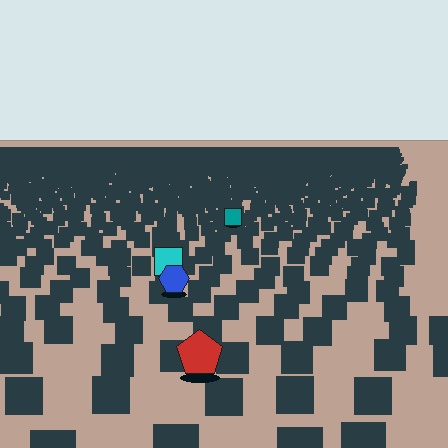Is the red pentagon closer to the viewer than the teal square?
Yes. The red pentagon is closer — you can tell from the texture gradient: the ground texture is coarser near it.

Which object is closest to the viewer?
The red pentagon is closest. The texture marks near it are larger and more spread out.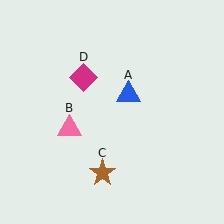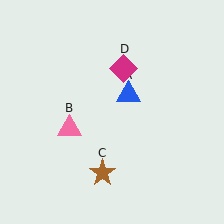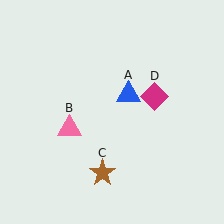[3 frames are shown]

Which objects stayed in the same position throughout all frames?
Blue triangle (object A) and pink triangle (object B) and brown star (object C) remained stationary.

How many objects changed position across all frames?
1 object changed position: magenta diamond (object D).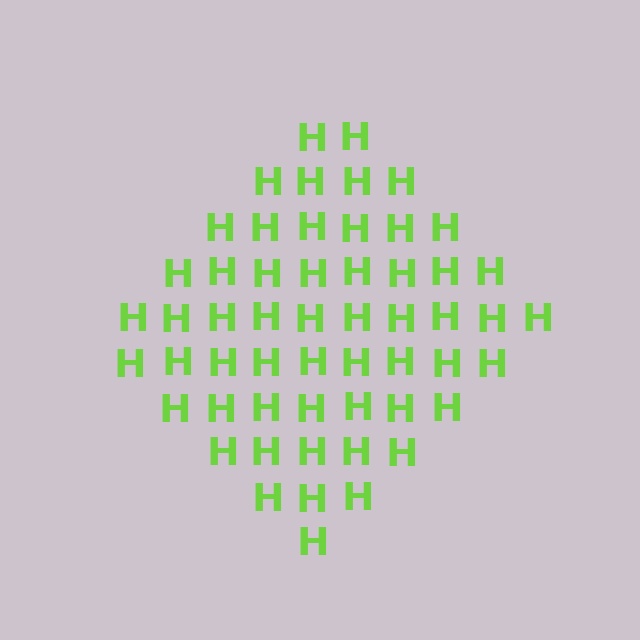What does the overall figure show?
The overall figure shows a diamond.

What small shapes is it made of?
It is made of small letter H's.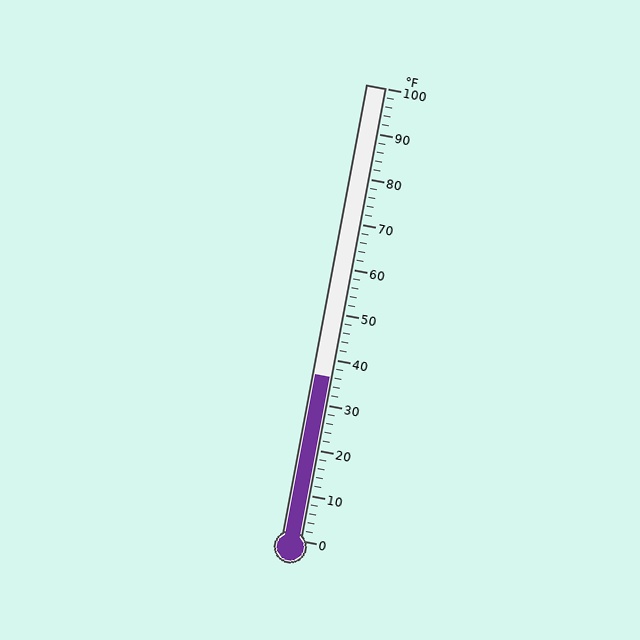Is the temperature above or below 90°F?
The temperature is below 90°F.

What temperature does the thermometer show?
The thermometer shows approximately 36°F.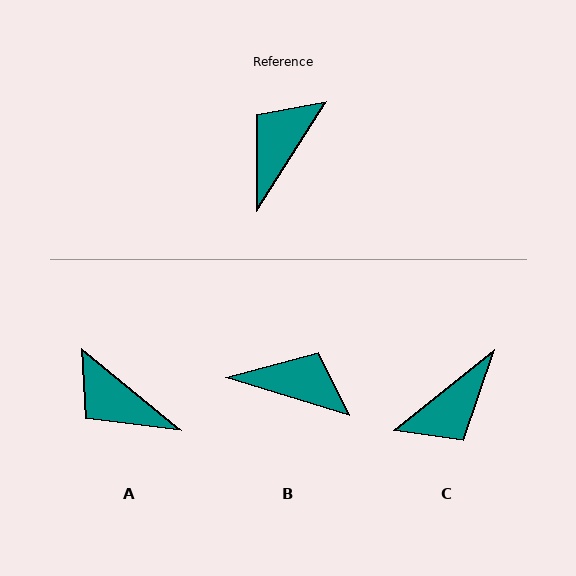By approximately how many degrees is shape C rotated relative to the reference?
Approximately 161 degrees counter-clockwise.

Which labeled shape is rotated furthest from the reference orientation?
C, about 161 degrees away.